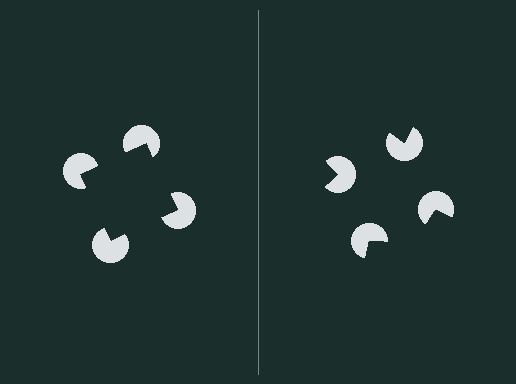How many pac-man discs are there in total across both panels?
8 — 4 on each side.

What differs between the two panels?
The pac-man discs are positioned identically on both sides; only the wedge orientations differ. On the left they align to a square; on the right they are misaligned.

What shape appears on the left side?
An illusory square.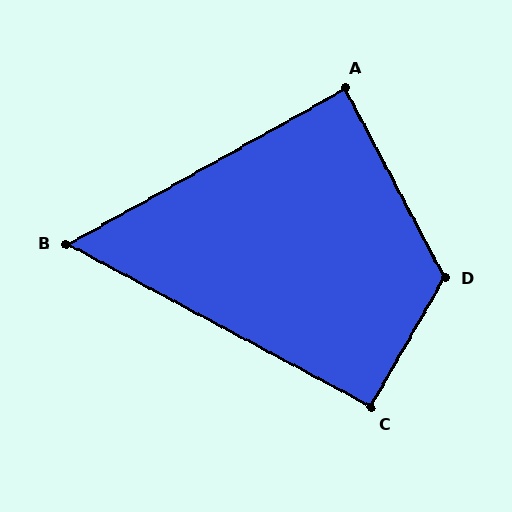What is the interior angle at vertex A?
Approximately 88 degrees (approximately right).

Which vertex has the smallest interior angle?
B, at approximately 57 degrees.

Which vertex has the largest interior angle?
D, at approximately 123 degrees.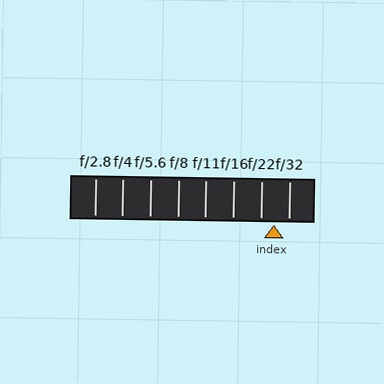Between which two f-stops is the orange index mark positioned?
The index mark is between f/22 and f/32.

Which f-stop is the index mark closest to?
The index mark is closest to f/22.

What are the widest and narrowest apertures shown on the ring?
The widest aperture shown is f/2.8 and the narrowest is f/32.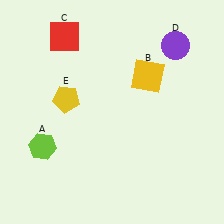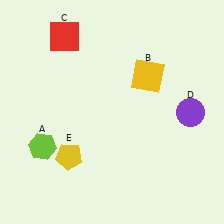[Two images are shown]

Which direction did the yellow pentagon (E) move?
The yellow pentagon (E) moved down.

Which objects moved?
The objects that moved are: the purple circle (D), the yellow pentagon (E).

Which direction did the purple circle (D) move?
The purple circle (D) moved down.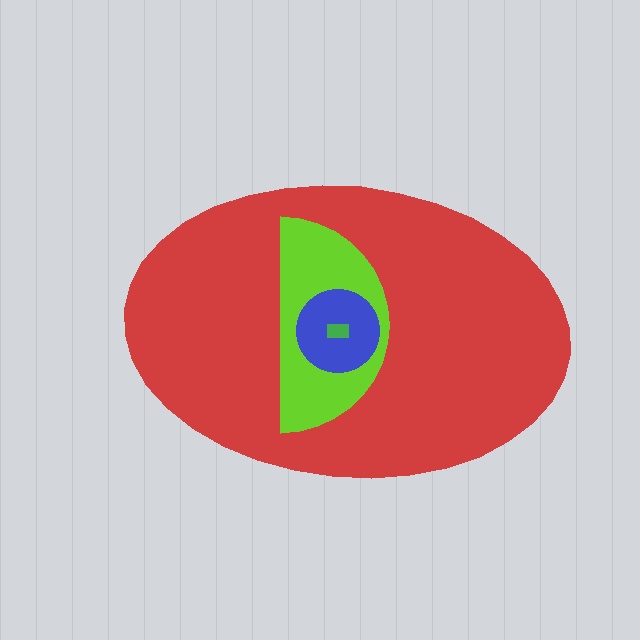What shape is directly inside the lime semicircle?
The blue circle.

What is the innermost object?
The green rectangle.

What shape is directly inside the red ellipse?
The lime semicircle.